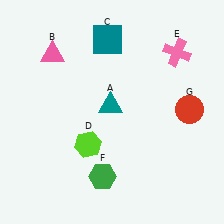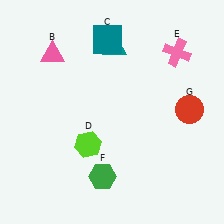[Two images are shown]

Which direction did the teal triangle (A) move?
The teal triangle (A) moved up.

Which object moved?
The teal triangle (A) moved up.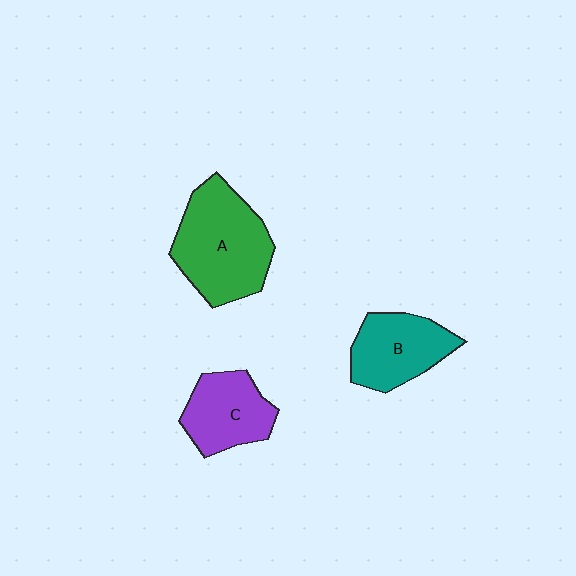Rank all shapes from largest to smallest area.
From largest to smallest: A (green), B (teal), C (purple).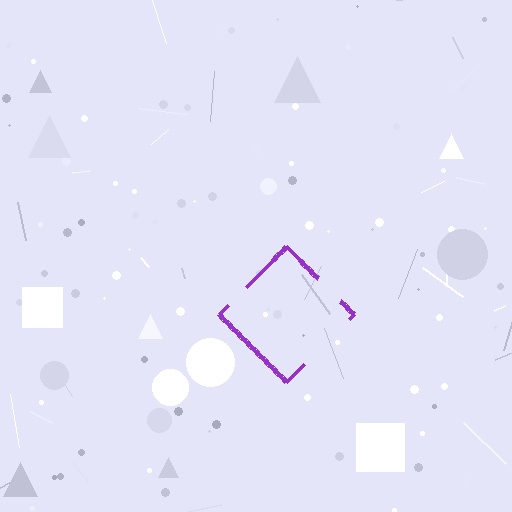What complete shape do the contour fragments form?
The contour fragments form a diamond.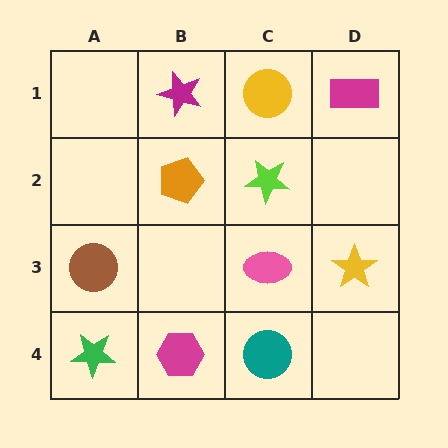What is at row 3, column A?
A brown circle.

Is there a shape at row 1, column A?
No, that cell is empty.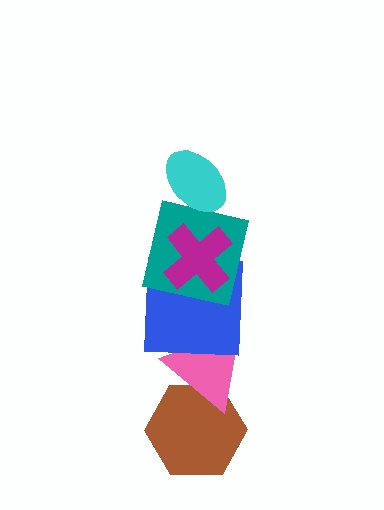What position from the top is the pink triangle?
The pink triangle is 5th from the top.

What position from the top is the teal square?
The teal square is 3rd from the top.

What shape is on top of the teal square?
The magenta cross is on top of the teal square.